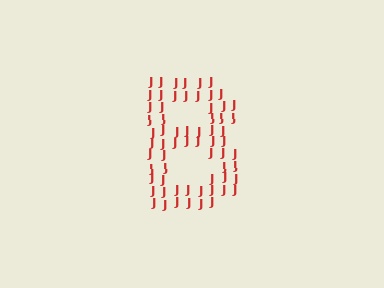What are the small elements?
The small elements are letter J's.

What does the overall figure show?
The overall figure shows the letter B.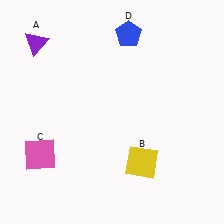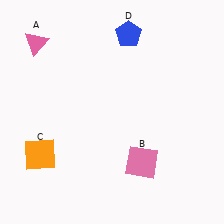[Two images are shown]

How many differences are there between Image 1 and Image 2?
There are 3 differences between the two images.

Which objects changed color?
A changed from purple to pink. B changed from yellow to pink. C changed from pink to orange.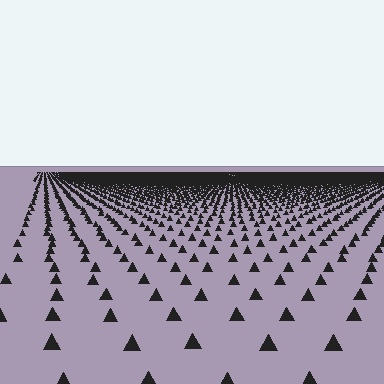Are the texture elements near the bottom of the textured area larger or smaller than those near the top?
Larger. Near the bottom, elements are closer to the viewer and appear at a bigger on-screen size.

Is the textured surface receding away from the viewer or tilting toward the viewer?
The surface is receding away from the viewer. Texture elements get smaller and denser toward the top.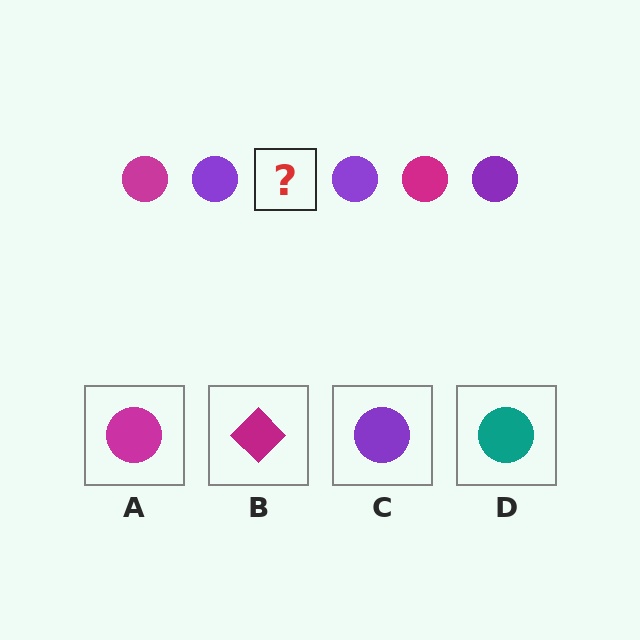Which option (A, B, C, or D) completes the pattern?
A.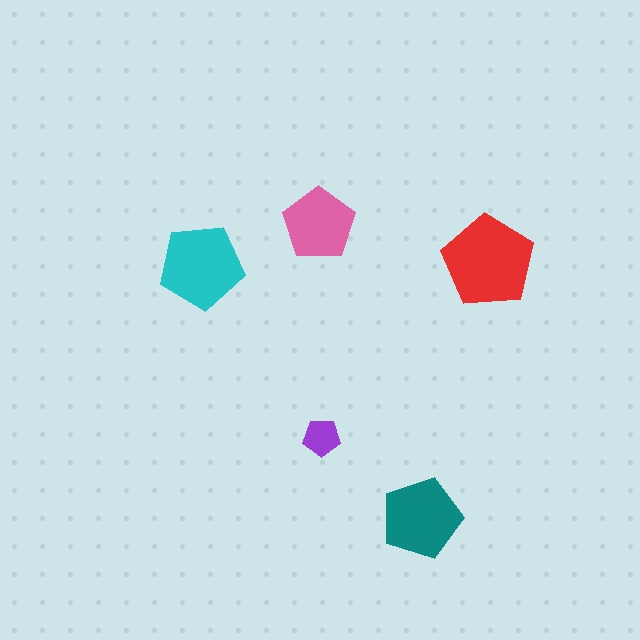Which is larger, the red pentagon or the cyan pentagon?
The red one.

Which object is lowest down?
The teal pentagon is bottommost.